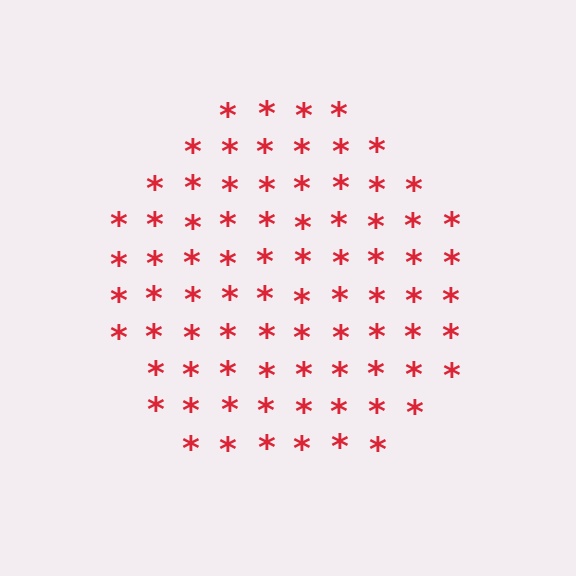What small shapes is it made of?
It is made of small asterisks.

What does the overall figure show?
The overall figure shows a circle.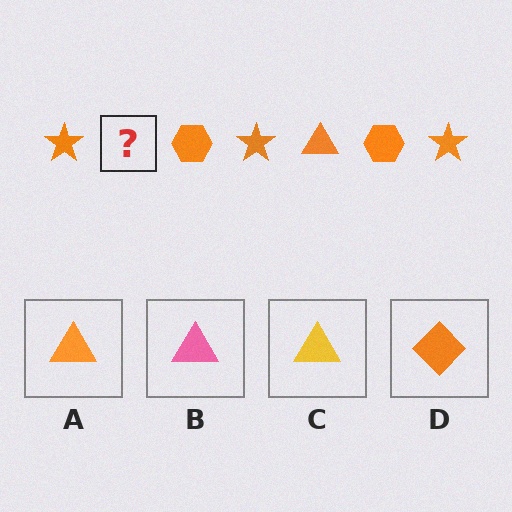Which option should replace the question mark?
Option A.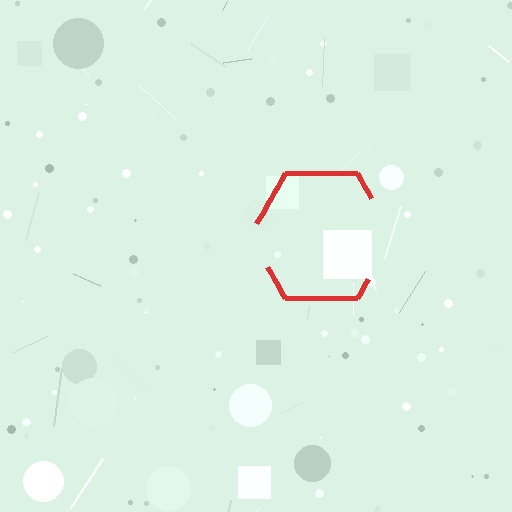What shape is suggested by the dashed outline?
The dashed outline suggests a hexagon.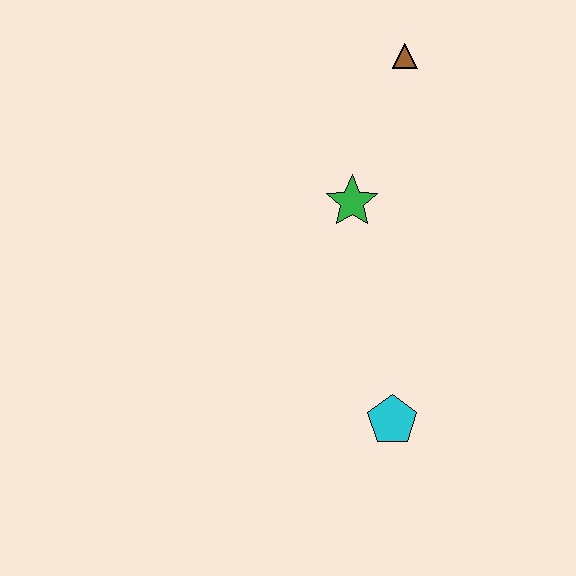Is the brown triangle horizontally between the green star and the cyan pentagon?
No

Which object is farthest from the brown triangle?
The cyan pentagon is farthest from the brown triangle.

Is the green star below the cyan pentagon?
No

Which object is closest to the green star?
The brown triangle is closest to the green star.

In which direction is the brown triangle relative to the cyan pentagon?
The brown triangle is above the cyan pentagon.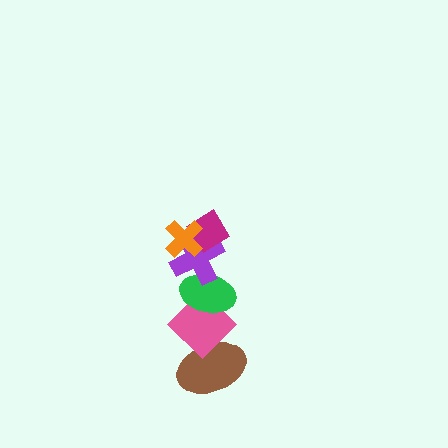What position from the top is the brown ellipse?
The brown ellipse is 6th from the top.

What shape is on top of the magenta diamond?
The orange cross is on top of the magenta diamond.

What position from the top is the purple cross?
The purple cross is 3rd from the top.